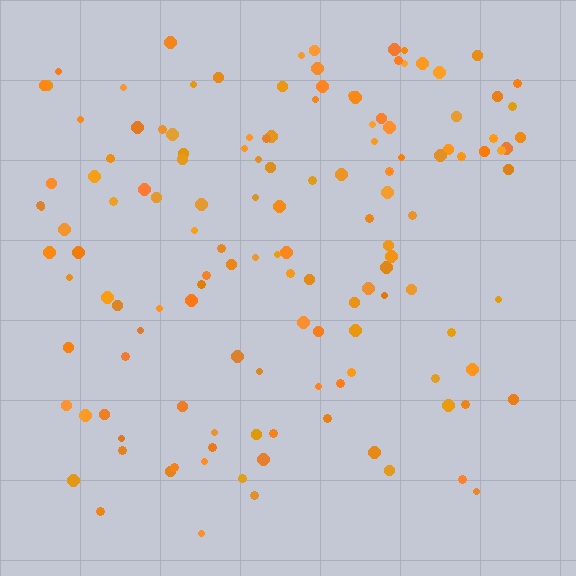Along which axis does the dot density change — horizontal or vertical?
Vertical.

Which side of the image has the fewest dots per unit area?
The bottom.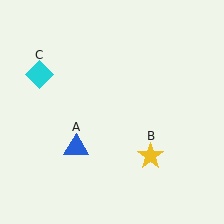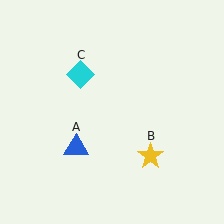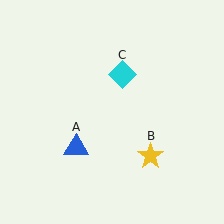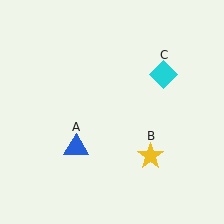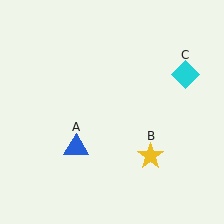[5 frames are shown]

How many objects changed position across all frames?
1 object changed position: cyan diamond (object C).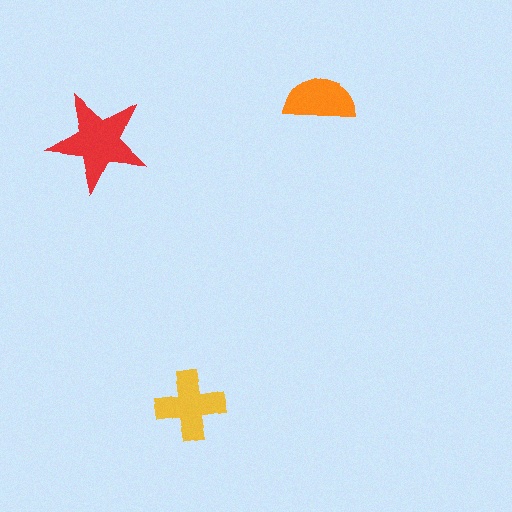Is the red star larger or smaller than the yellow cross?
Larger.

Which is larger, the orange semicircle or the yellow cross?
The yellow cross.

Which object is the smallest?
The orange semicircle.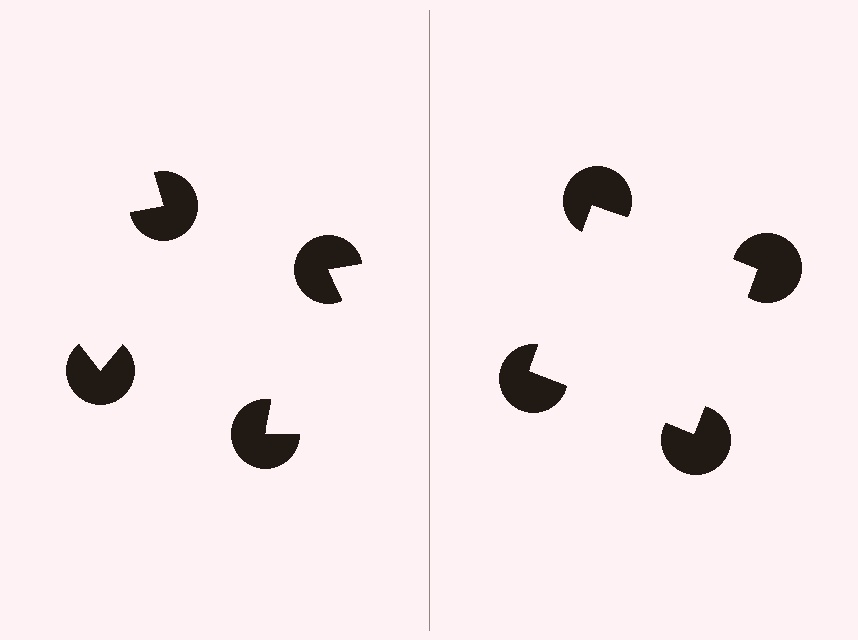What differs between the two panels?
The pac-man discs are positioned identically on both sides; only the wedge orientations differ. On the right they align to a square; on the left they are misaligned.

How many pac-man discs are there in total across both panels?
8 — 4 on each side.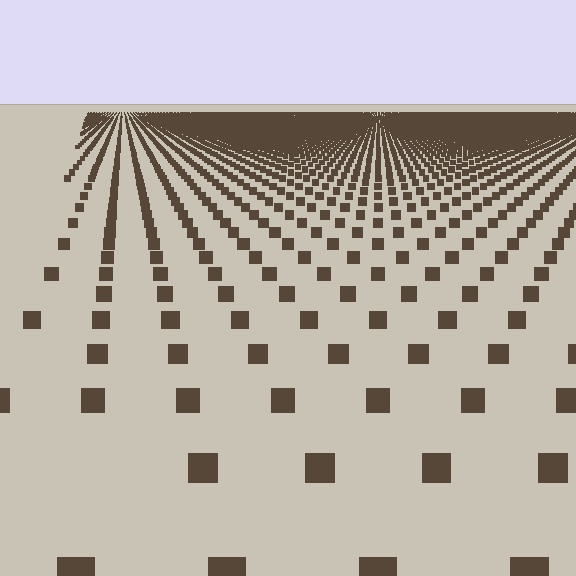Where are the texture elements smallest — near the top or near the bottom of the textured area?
Near the top.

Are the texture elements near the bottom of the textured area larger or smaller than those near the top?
Larger. Near the bottom, elements are closer to the viewer and appear at a bigger on-screen size.